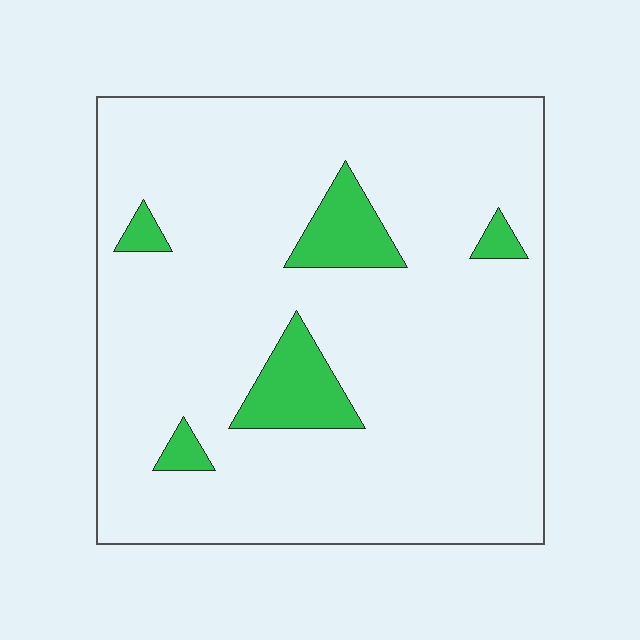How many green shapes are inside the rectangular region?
5.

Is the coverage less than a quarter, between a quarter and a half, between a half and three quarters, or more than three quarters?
Less than a quarter.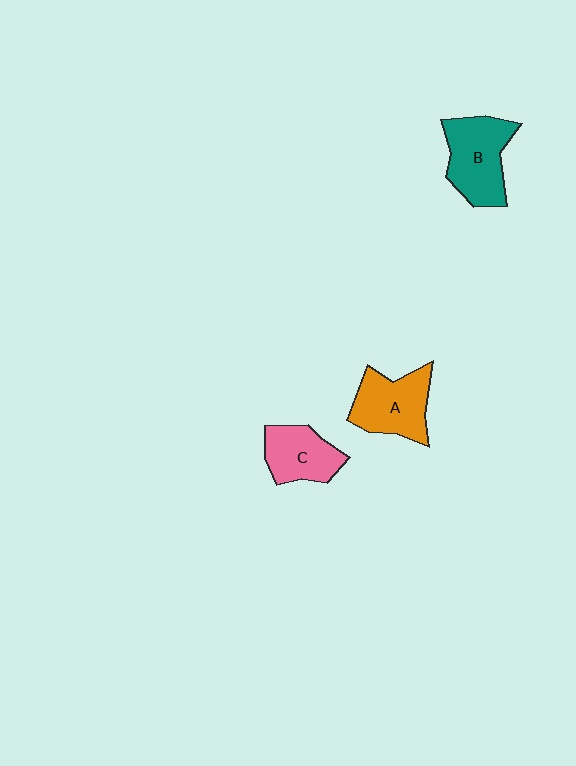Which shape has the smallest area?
Shape C (pink).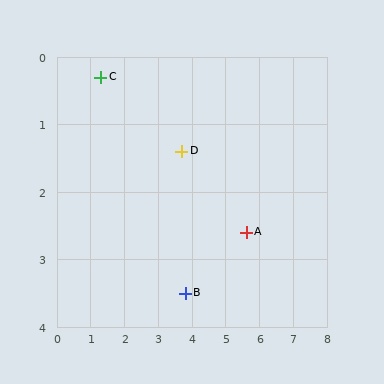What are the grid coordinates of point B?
Point B is at approximately (3.8, 3.5).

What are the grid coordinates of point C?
Point C is at approximately (1.3, 0.3).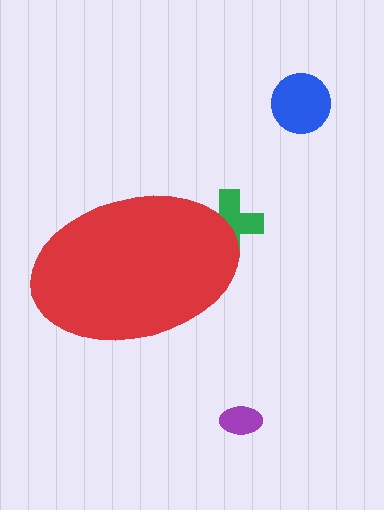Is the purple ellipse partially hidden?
No, the purple ellipse is fully visible.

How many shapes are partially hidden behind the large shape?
1 shape is partially hidden.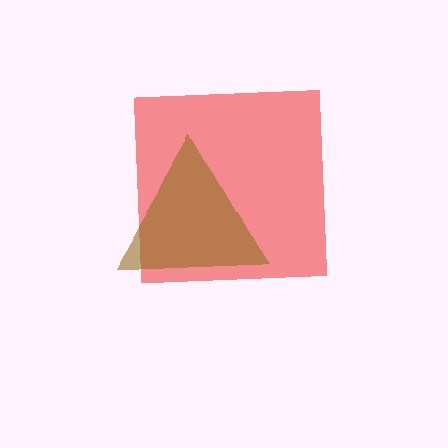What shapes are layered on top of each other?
The layered shapes are: a red square, a brown triangle.